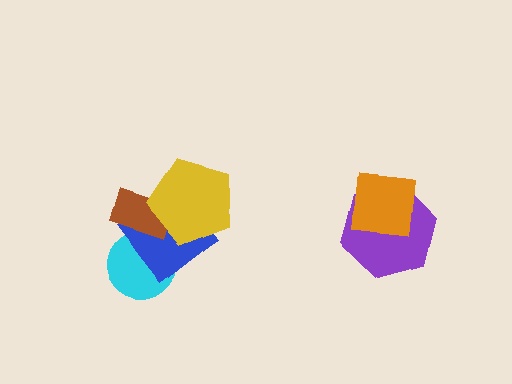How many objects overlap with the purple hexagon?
1 object overlaps with the purple hexagon.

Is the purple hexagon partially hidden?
Yes, it is partially covered by another shape.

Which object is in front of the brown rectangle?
The yellow pentagon is in front of the brown rectangle.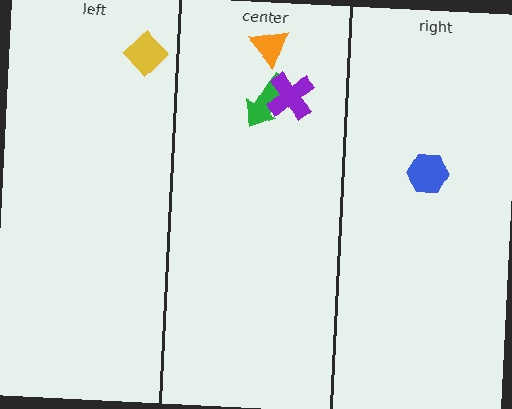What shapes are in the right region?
The blue hexagon.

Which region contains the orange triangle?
The center region.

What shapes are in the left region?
The yellow diamond.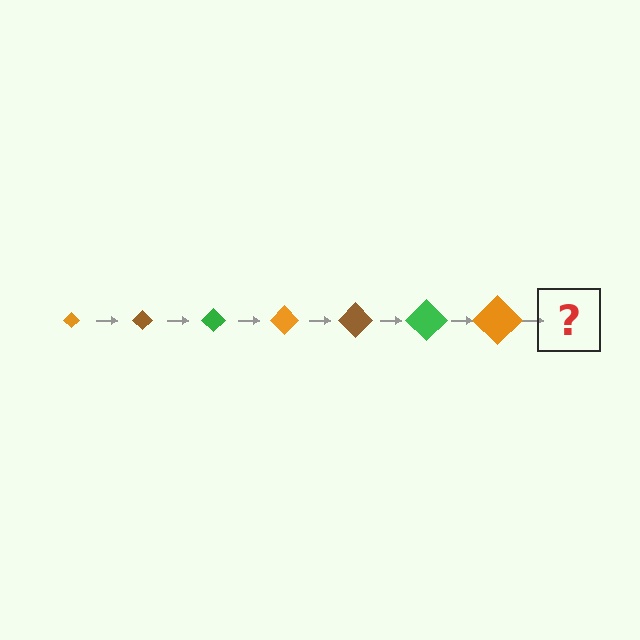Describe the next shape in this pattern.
It should be a brown diamond, larger than the previous one.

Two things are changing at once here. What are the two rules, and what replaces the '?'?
The two rules are that the diamond grows larger each step and the color cycles through orange, brown, and green. The '?' should be a brown diamond, larger than the previous one.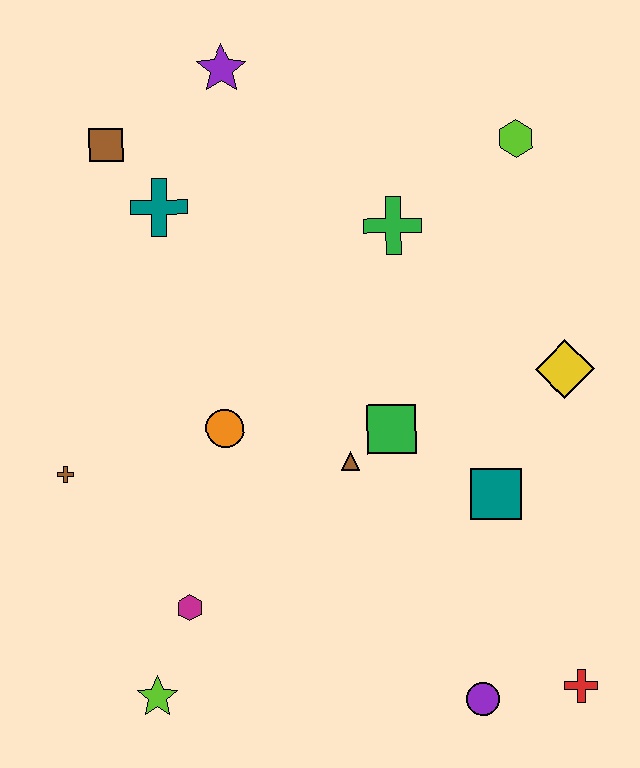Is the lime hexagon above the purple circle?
Yes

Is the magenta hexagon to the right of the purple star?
No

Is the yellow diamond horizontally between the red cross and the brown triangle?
Yes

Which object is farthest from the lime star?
The lime hexagon is farthest from the lime star.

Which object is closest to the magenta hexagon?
The lime star is closest to the magenta hexagon.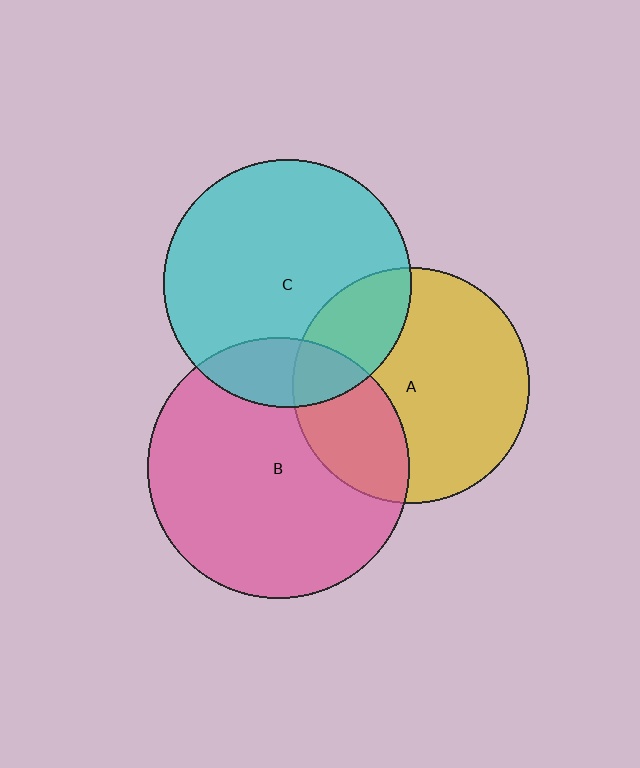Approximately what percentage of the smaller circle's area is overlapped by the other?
Approximately 20%.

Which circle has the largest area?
Circle B (pink).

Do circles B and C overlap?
Yes.